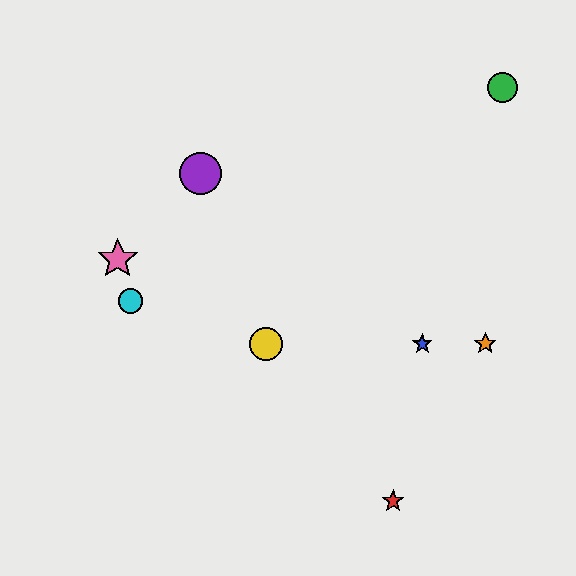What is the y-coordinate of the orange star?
The orange star is at y≈344.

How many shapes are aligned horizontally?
3 shapes (the blue star, the yellow circle, the orange star) are aligned horizontally.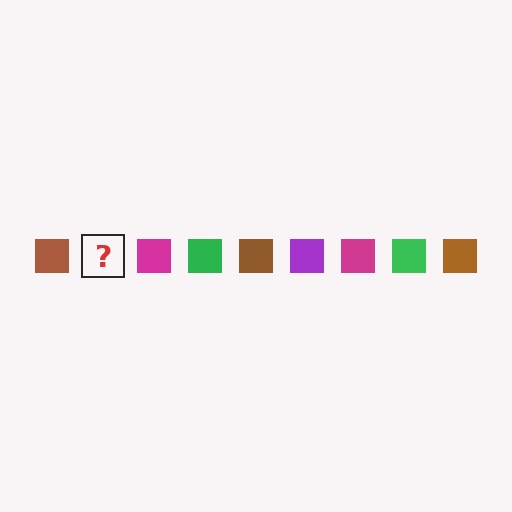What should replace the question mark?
The question mark should be replaced with a purple square.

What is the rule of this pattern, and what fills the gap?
The rule is that the pattern cycles through brown, purple, magenta, green squares. The gap should be filled with a purple square.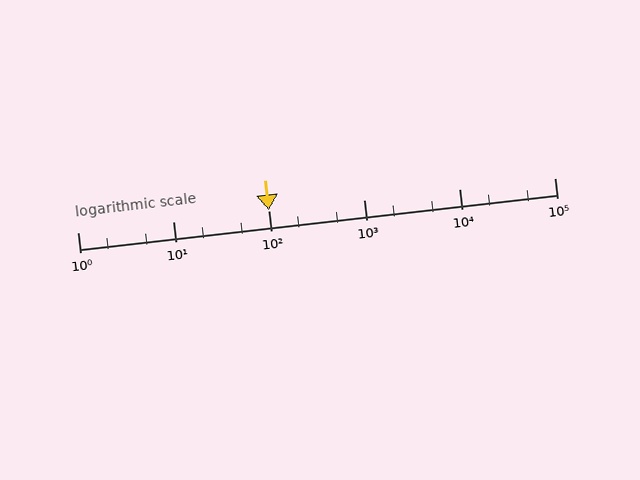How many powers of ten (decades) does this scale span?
The scale spans 5 decades, from 1 to 100000.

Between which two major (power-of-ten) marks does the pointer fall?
The pointer is between 100 and 1000.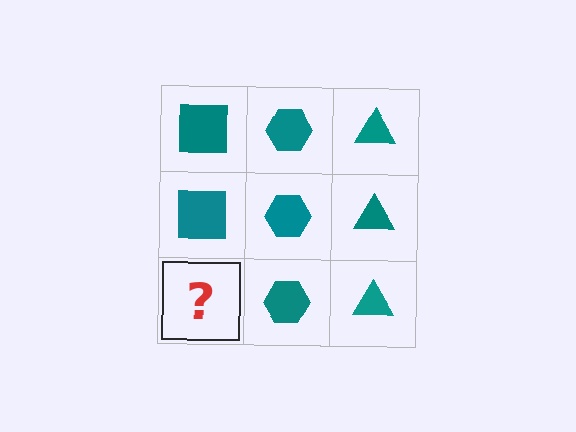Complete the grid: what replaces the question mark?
The question mark should be replaced with a teal square.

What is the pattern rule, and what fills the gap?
The rule is that each column has a consistent shape. The gap should be filled with a teal square.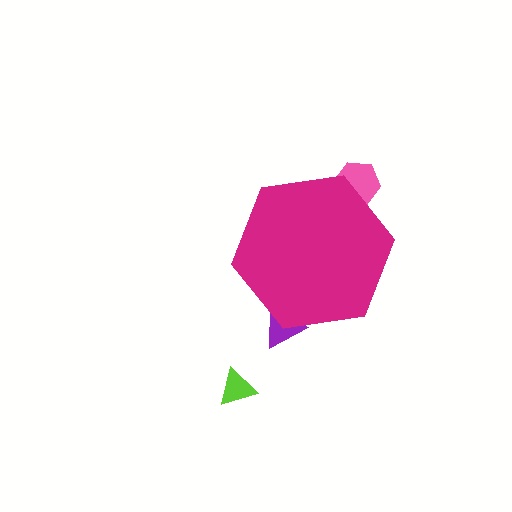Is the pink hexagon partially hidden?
Yes, the pink hexagon is partially hidden behind the magenta hexagon.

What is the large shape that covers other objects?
A magenta hexagon.